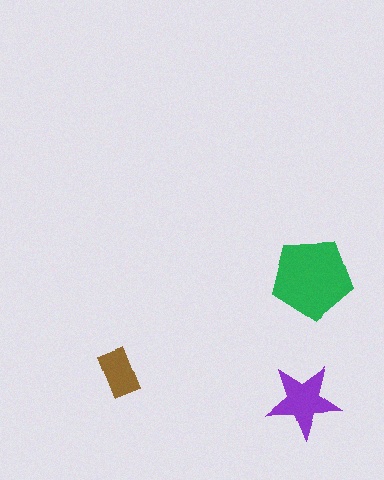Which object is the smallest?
The brown rectangle.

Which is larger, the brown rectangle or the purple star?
The purple star.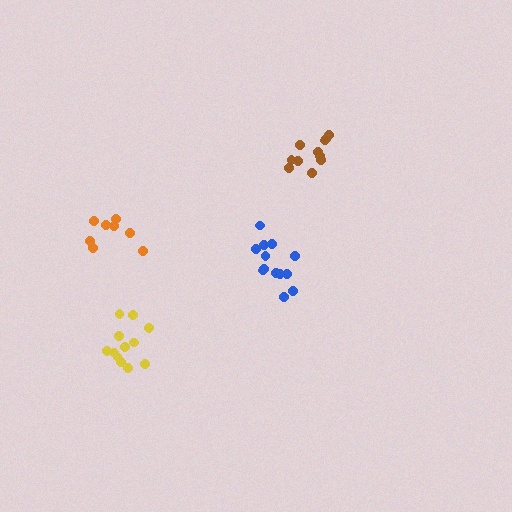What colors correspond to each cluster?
The clusters are colored: blue, brown, yellow, orange.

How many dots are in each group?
Group 1: 13 dots, Group 2: 11 dots, Group 3: 12 dots, Group 4: 8 dots (44 total).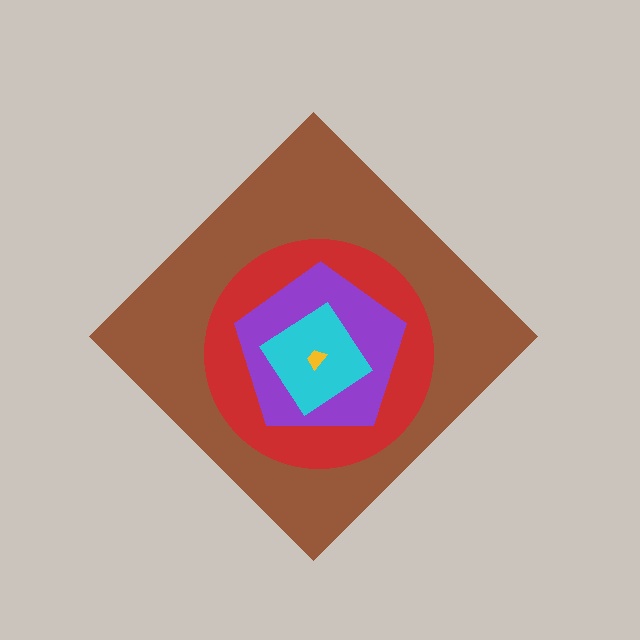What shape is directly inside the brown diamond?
The red circle.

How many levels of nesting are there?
5.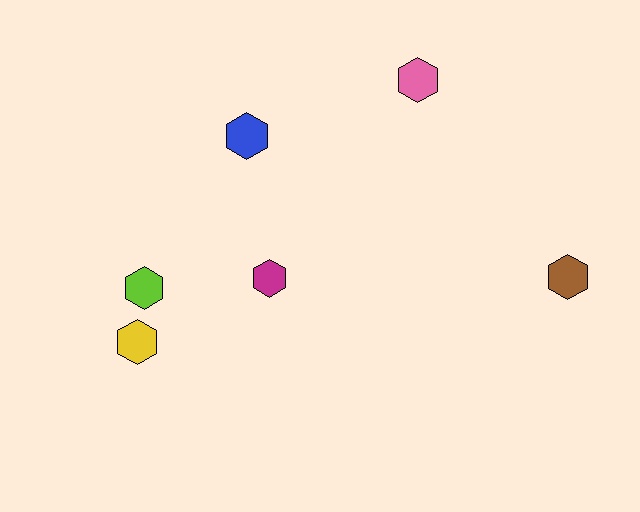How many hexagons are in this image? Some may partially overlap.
There are 6 hexagons.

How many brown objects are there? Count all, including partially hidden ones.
There is 1 brown object.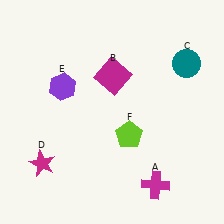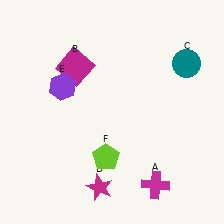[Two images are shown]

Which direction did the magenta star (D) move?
The magenta star (D) moved right.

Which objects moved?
The objects that moved are: the magenta square (B), the magenta star (D), the lime pentagon (F).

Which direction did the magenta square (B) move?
The magenta square (B) moved left.